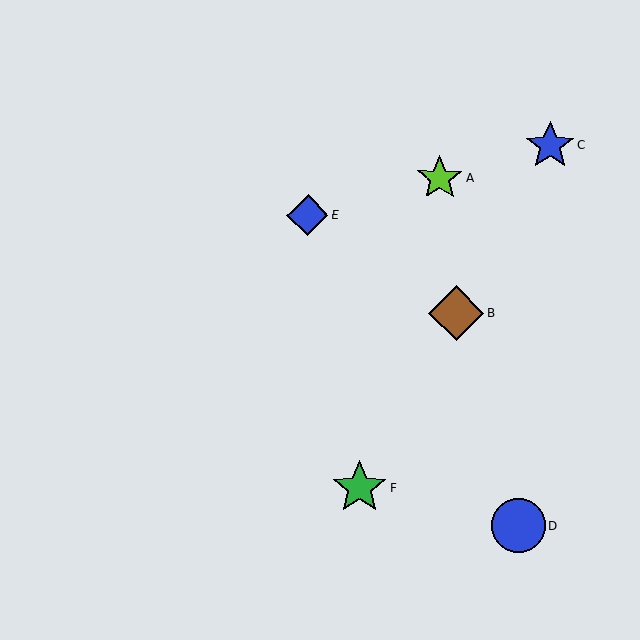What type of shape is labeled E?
Shape E is a blue diamond.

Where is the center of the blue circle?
The center of the blue circle is at (518, 526).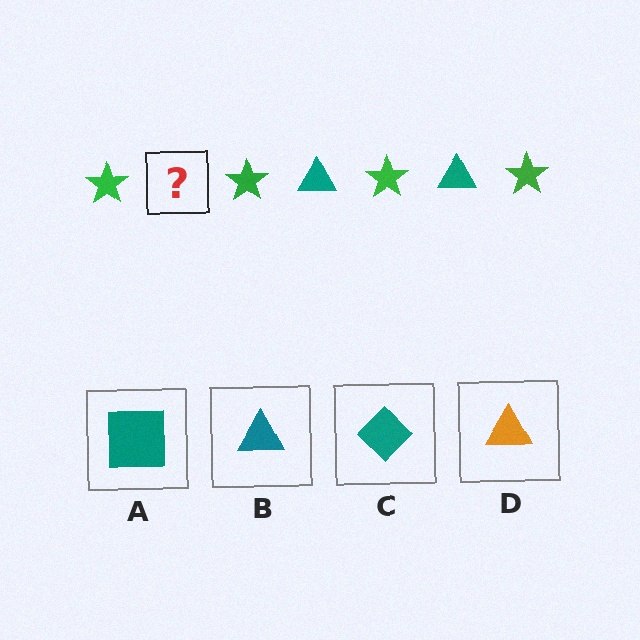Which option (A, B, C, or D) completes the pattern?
B.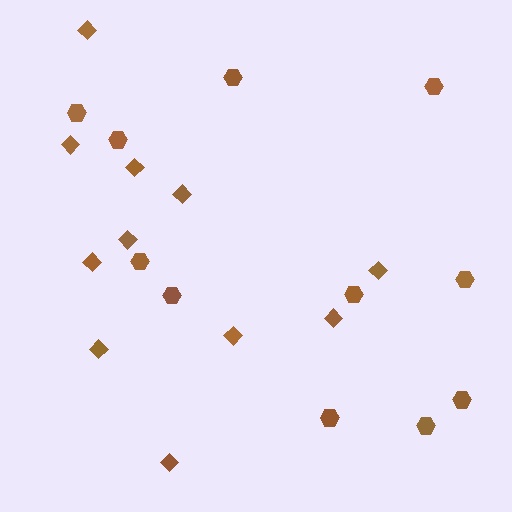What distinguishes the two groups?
There are 2 groups: one group of hexagons (11) and one group of diamonds (11).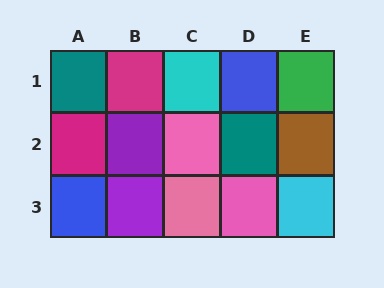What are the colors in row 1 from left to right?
Teal, magenta, cyan, blue, green.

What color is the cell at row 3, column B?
Purple.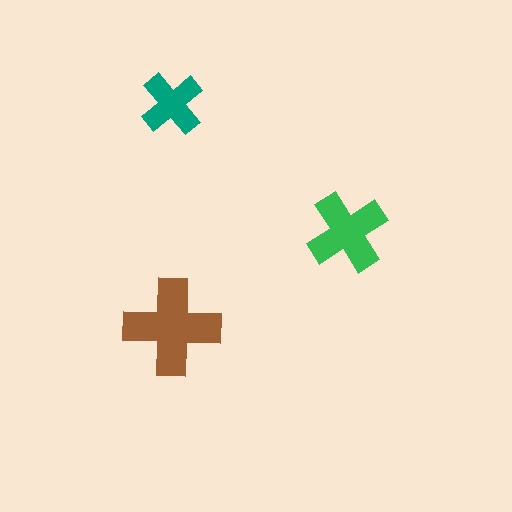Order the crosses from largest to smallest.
the brown one, the green one, the teal one.